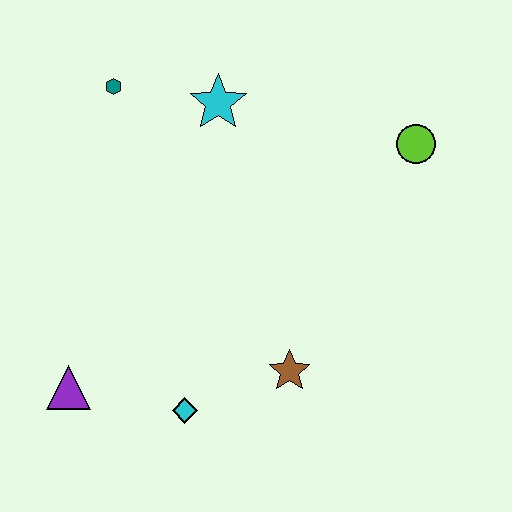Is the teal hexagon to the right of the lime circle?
No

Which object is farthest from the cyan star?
The purple triangle is farthest from the cyan star.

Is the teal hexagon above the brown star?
Yes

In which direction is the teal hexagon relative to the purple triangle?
The teal hexagon is above the purple triangle.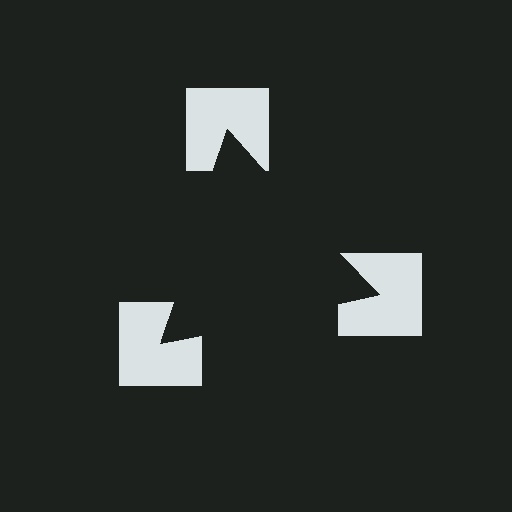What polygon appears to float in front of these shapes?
An illusory triangle — its edges are inferred from the aligned wedge cuts in the notched squares, not physically drawn.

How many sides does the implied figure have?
3 sides.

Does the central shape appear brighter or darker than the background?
It typically appears slightly darker than the background, even though no actual brightness change is drawn.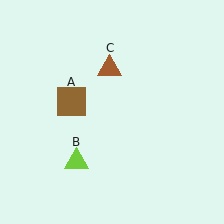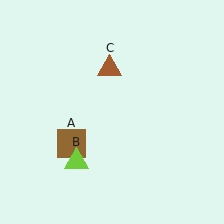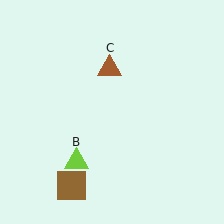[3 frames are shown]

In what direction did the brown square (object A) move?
The brown square (object A) moved down.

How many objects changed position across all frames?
1 object changed position: brown square (object A).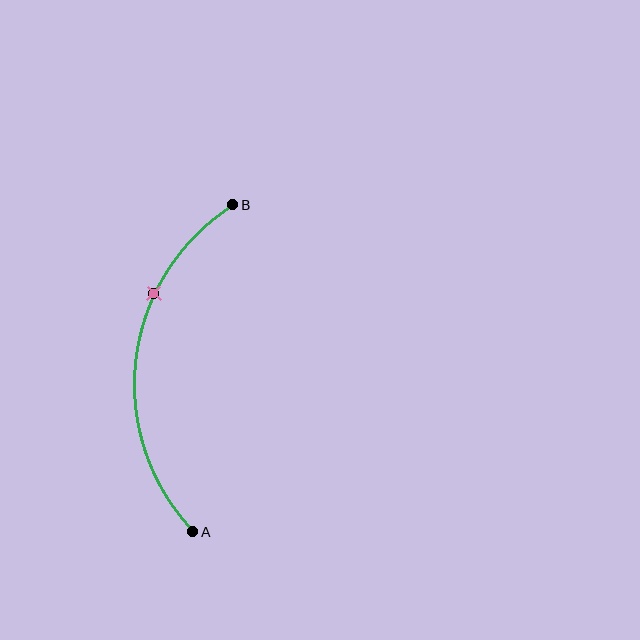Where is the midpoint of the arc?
The arc midpoint is the point on the curve farthest from the straight line joining A and B. It sits to the left of that line.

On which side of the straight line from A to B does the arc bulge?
The arc bulges to the left of the straight line connecting A and B.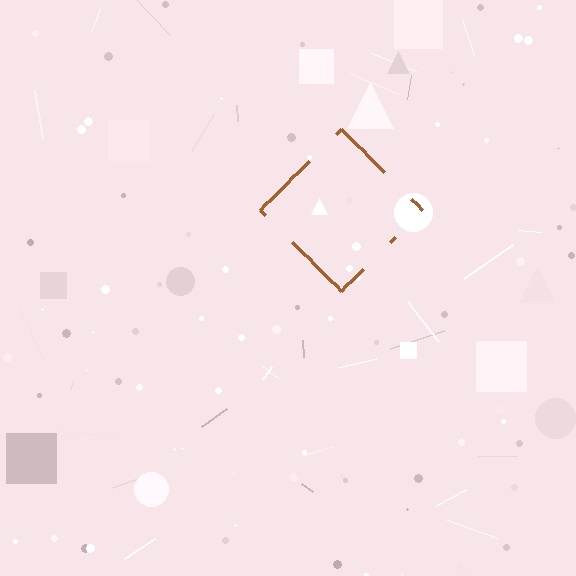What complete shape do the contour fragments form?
The contour fragments form a diamond.